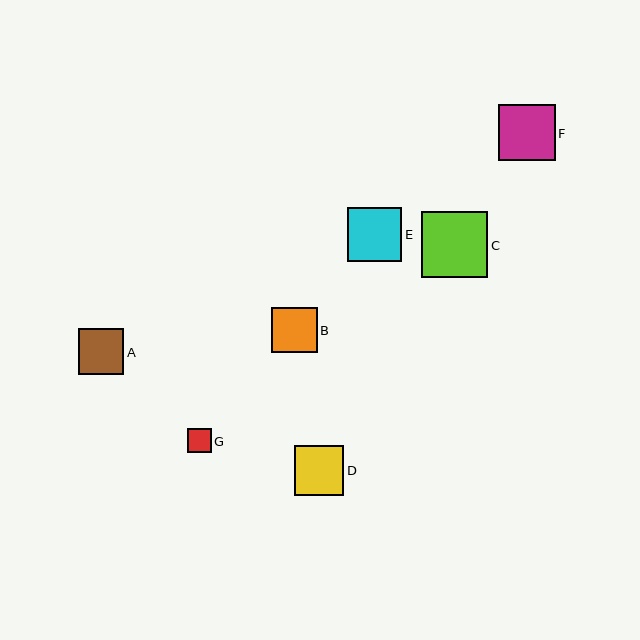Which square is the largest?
Square C is the largest with a size of approximately 66 pixels.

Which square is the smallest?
Square G is the smallest with a size of approximately 24 pixels.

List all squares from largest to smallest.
From largest to smallest: C, F, E, D, A, B, G.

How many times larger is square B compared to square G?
Square B is approximately 1.9 times the size of square G.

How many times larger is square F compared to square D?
Square F is approximately 1.1 times the size of square D.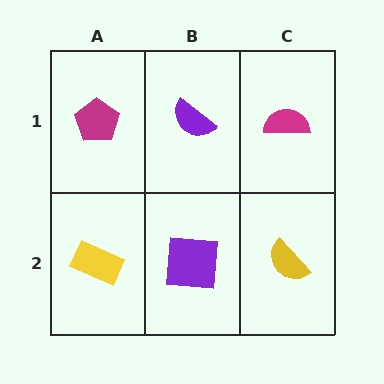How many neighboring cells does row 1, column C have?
2.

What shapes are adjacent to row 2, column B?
A purple semicircle (row 1, column B), a yellow rectangle (row 2, column A), a yellow semicircle (row 2, column C).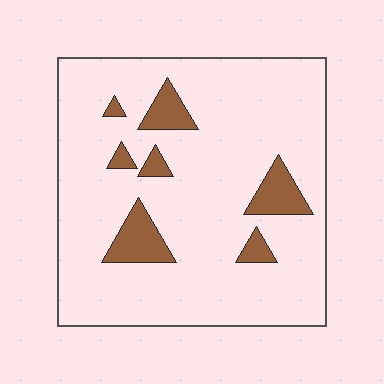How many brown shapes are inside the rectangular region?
7.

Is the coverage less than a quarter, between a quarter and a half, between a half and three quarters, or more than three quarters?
Less than a quarter.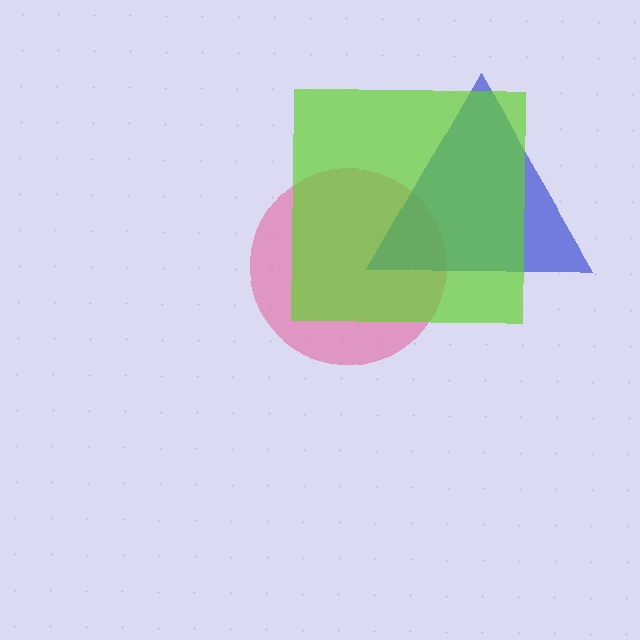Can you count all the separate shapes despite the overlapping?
Yes, there are 3 separate shapes.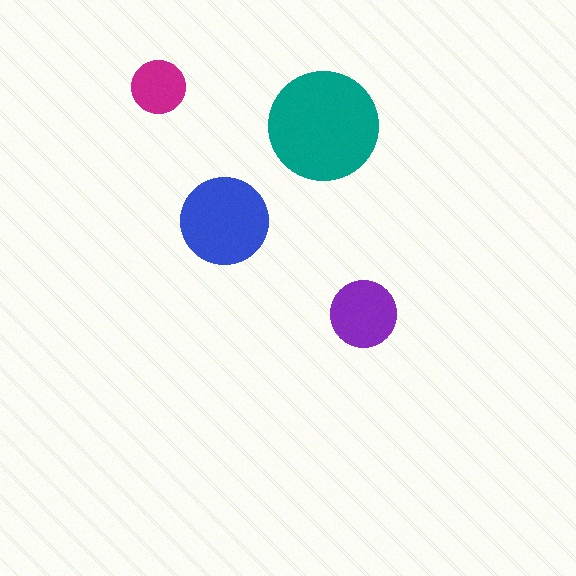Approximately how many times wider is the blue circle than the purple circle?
About 1.5 times wider.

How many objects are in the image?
There are 4 objects in the image.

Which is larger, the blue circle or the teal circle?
The teal one.